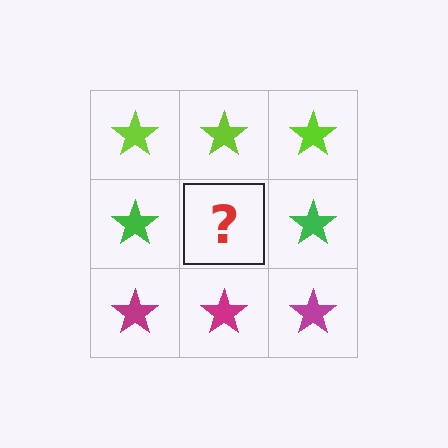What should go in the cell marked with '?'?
The missing cell should contain a green star.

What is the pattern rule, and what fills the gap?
The rule is that each row has a consistent color. The gap should be filled with a green star.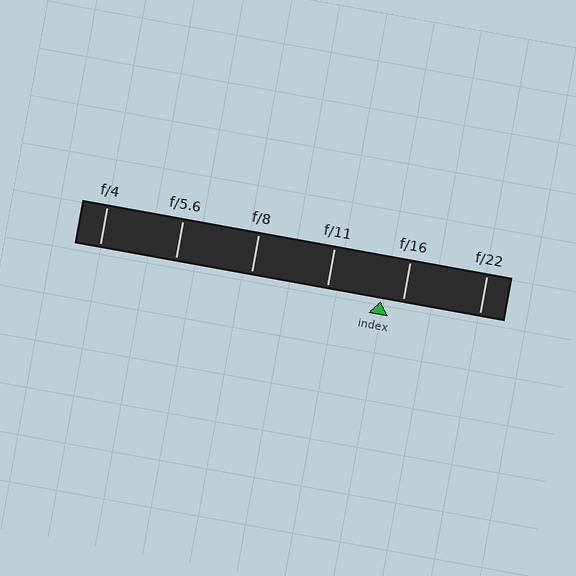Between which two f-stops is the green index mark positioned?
The index mark is between f/11 and f/16.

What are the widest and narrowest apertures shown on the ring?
The widest aperture shown is f/4 and the narrowest is f/22.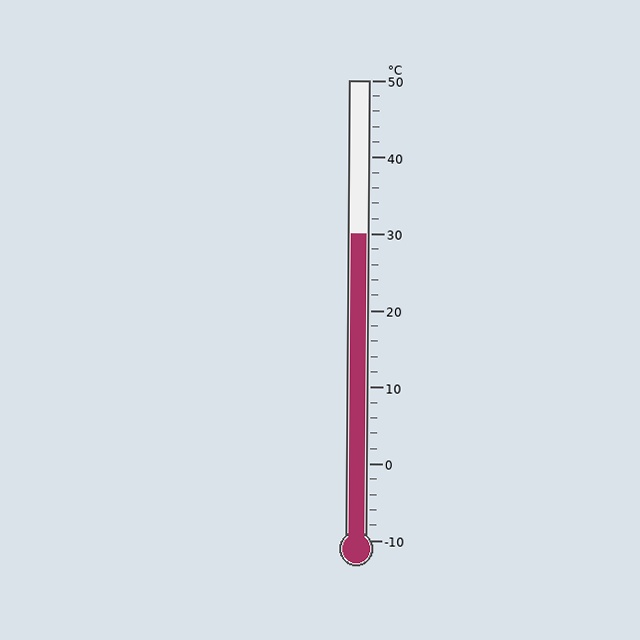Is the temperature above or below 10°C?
The temperature is above 10°C.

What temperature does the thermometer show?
The thermometer shows approximately 30°C.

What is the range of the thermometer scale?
The thermometer scale ranges from -10°C to 50°C.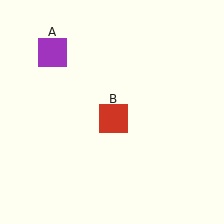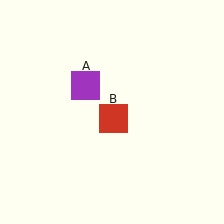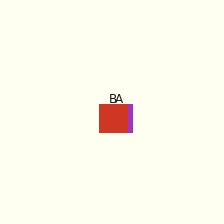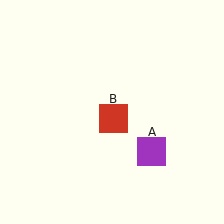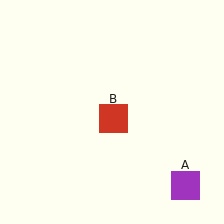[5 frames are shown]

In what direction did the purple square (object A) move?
The purple square (object A) moved down and to the right.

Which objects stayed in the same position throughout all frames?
Red square (object B) remained stationary.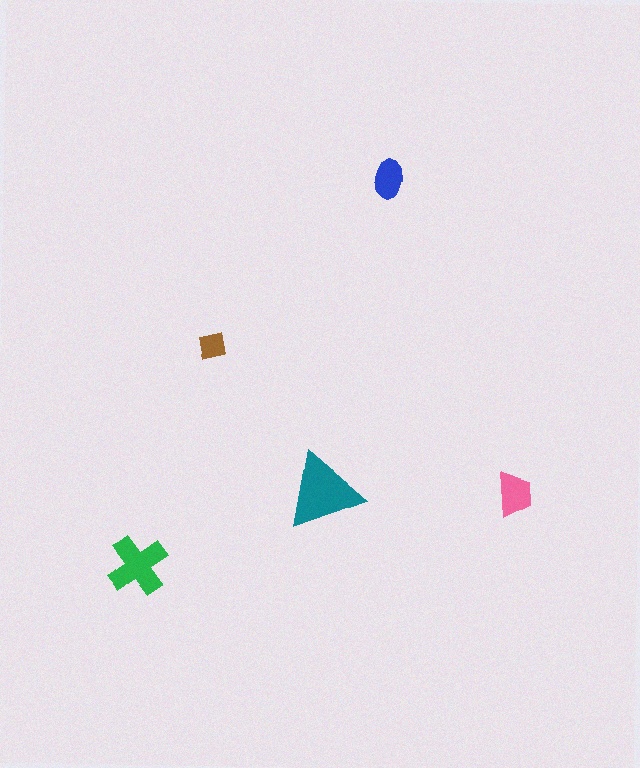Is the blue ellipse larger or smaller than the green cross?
Smaller.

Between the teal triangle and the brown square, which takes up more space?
The teal triangle.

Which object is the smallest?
The brown square.